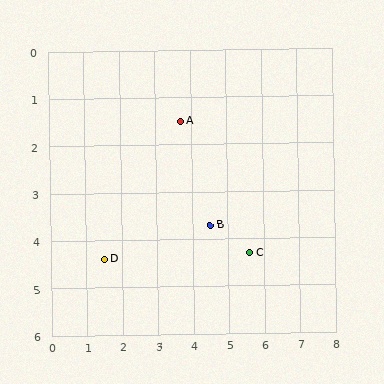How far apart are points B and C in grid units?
Points B and C are about 1.3 grid units apart.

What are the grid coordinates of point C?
Point C is at approximately (5.6, 4.3).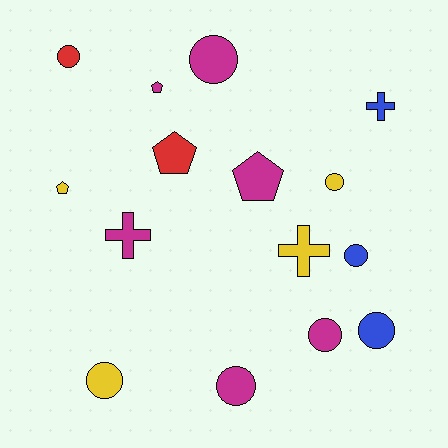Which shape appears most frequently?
Circle, with 8 objects.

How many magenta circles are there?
There are 3 magenta circles.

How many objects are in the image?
There are 15 objects.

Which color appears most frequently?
Magenta, with 6 objects.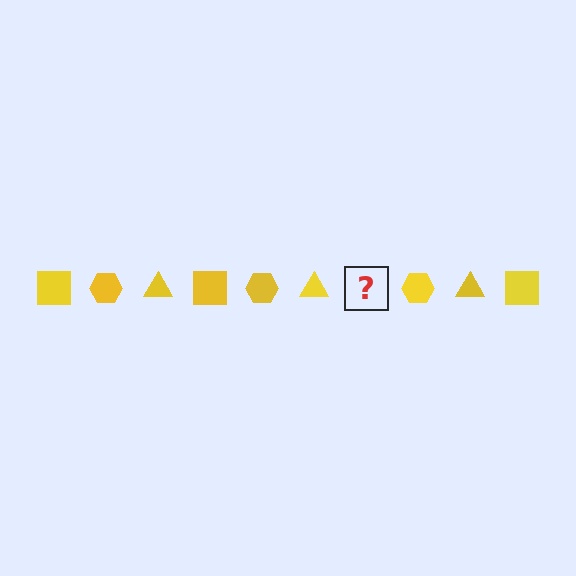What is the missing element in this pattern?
The missing element is a yellow square.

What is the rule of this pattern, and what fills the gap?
The rule is that the pattern cycles through square, hexagon, triangle shapes in yellow. The gap should be filled with a yellow square.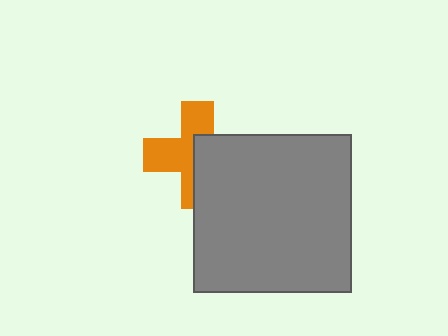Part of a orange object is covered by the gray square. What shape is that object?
It is a cross.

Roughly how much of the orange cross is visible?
About half of it is visible (roughly 53%).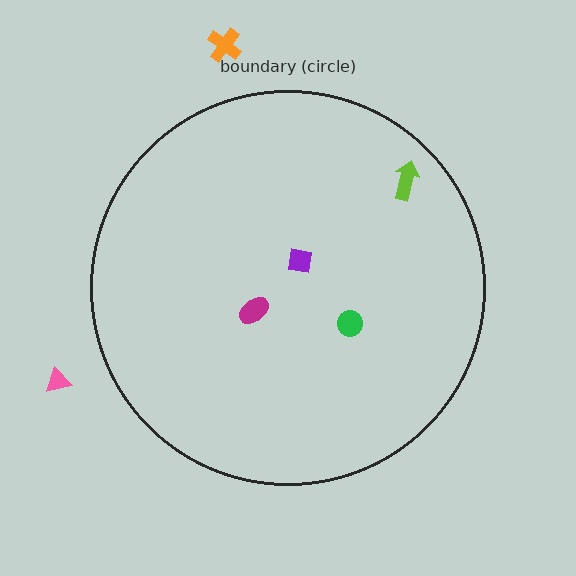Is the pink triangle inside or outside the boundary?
Outside.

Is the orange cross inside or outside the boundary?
Outside.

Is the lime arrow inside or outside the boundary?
Inside.